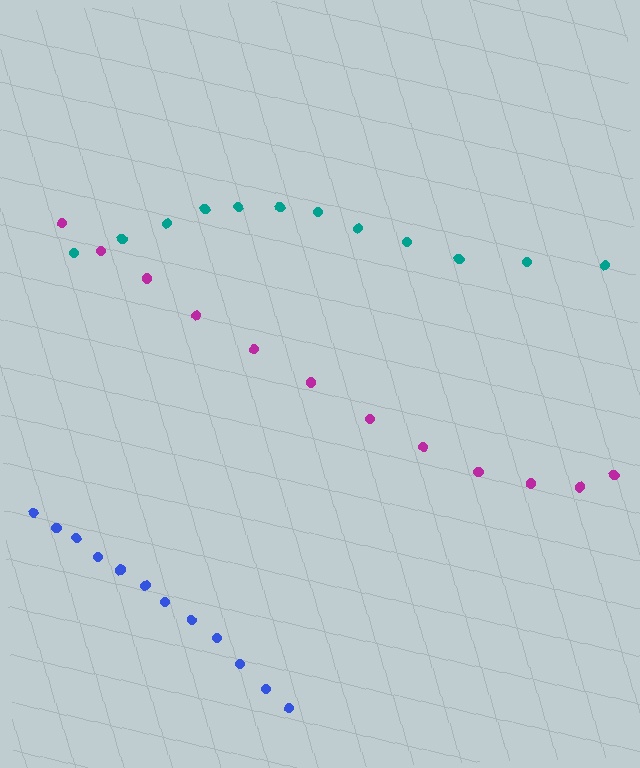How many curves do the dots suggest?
There are 3 distinct paths.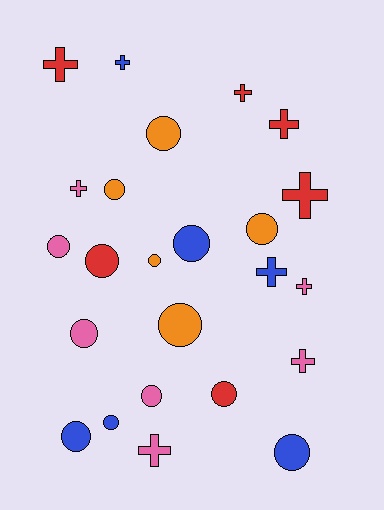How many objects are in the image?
There are 24 objects.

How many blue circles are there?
There are 4 blue circles.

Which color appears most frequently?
Pink, with 7 objects.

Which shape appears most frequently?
Circle, with 14 objects.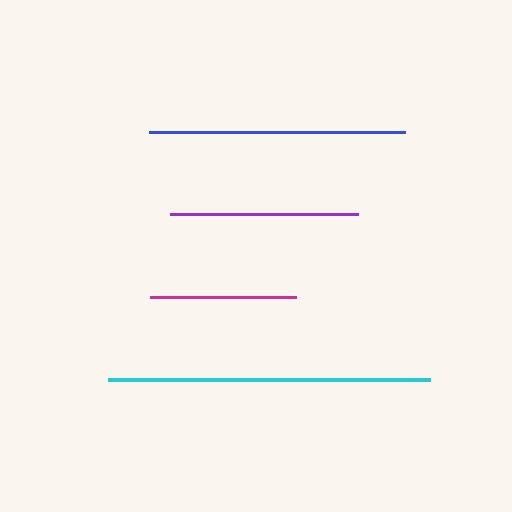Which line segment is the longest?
The cyan line is the longest at approximately 322 pixels.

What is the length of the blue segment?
The blue segment is approximately 256 pixels long.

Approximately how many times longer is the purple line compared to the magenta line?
The purple line is approximately 1.3 times the length of the magenta line.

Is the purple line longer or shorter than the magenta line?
The purple line is longer than the magenta line.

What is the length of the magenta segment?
The magenta segment is approximately 145 pixels long.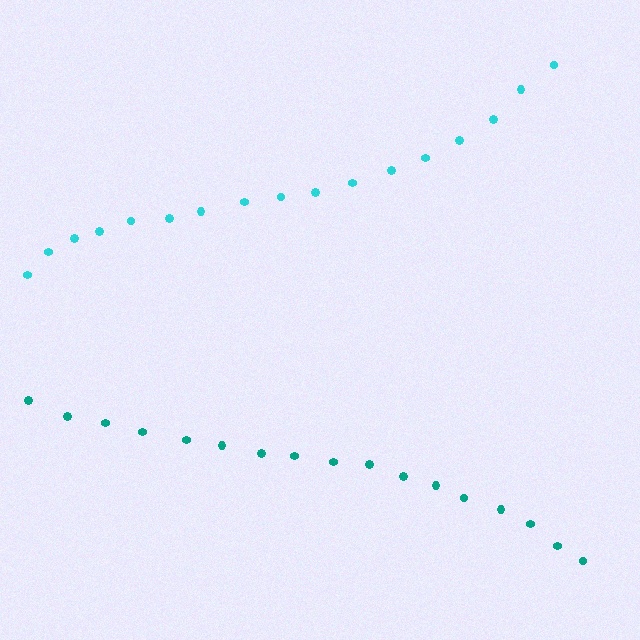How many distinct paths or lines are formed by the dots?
There are 2 distinct paths.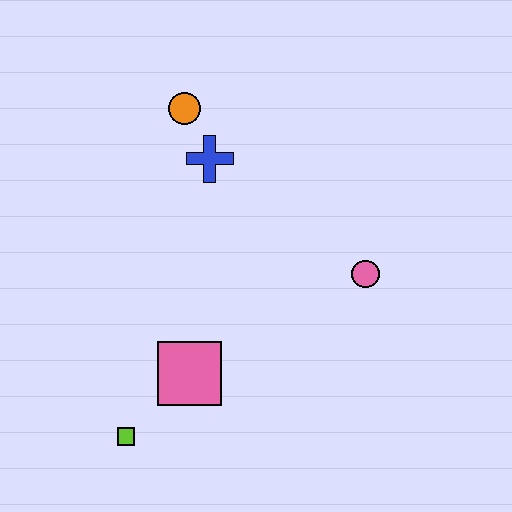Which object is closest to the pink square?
The lime square is closest to the pink square.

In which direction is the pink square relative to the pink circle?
The pink square is to the left of the pink circle.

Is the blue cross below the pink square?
No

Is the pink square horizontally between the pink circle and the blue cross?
No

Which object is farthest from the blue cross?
The lime square is farthest from the blue cross.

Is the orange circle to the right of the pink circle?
No